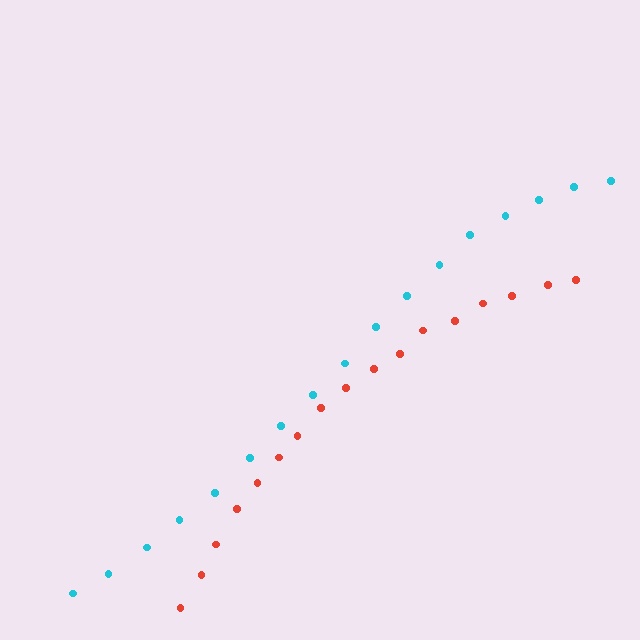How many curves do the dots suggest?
There are 2 distinct paths.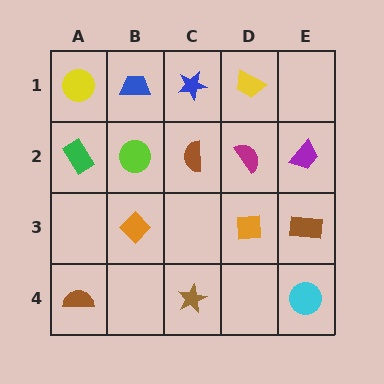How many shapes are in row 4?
3 shapes.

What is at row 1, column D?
A yellow trapezoid.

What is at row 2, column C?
A brown semicircle.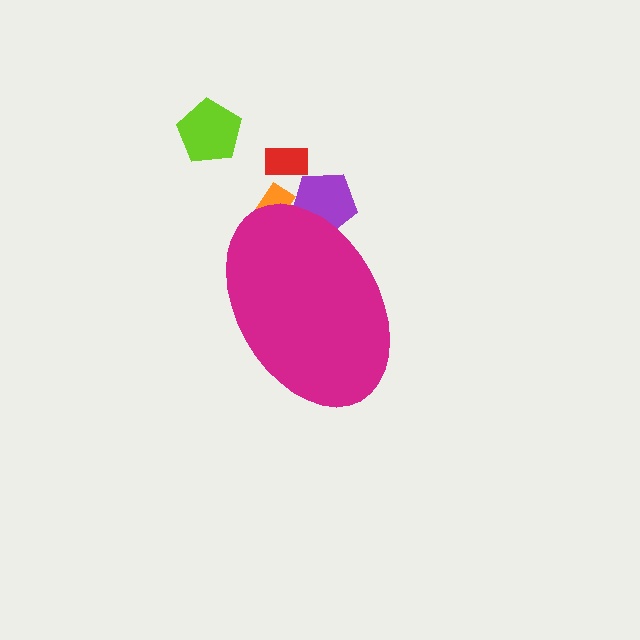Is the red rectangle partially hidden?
No, the red rectangle is fully visible.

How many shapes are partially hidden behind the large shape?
2 shapes are partially hidden.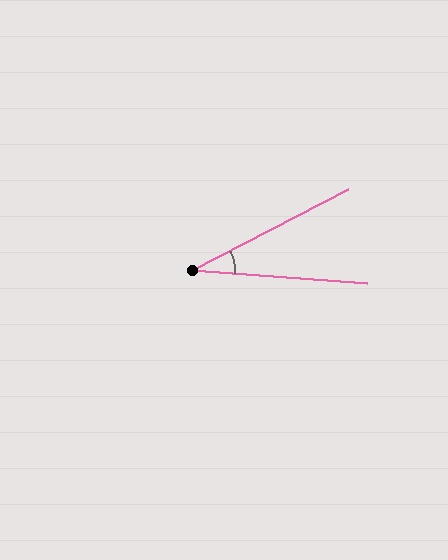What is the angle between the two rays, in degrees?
Approximately 32 degrees.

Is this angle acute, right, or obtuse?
It is acute.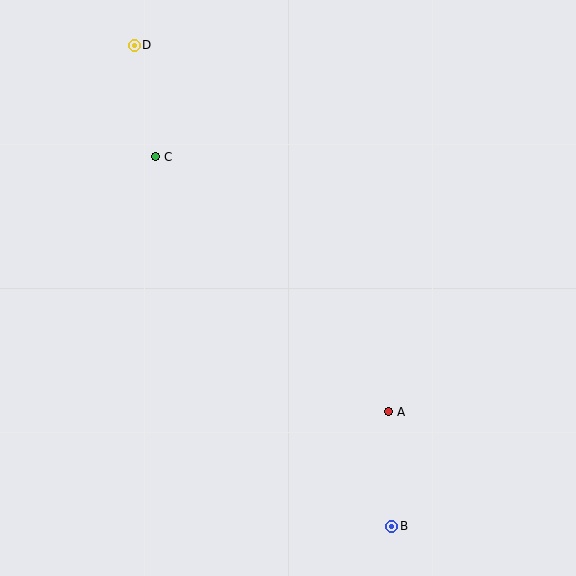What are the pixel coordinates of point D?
Point D is at (134, 45).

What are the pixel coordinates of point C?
Point C is at (156, 157).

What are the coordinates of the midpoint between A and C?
The midpoint between A and C is at (272, 284).